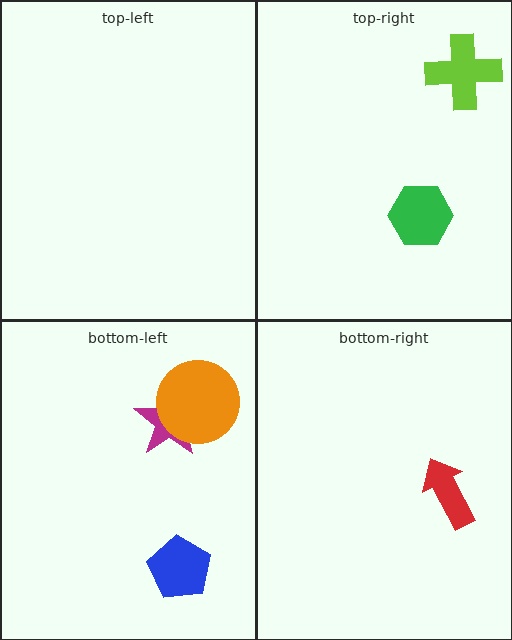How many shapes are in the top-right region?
2.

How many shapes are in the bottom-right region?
1.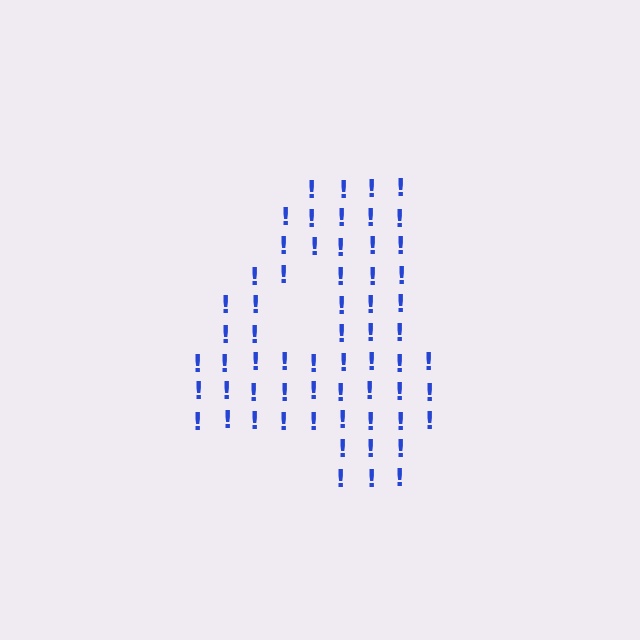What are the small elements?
The small elements are exclamation marks.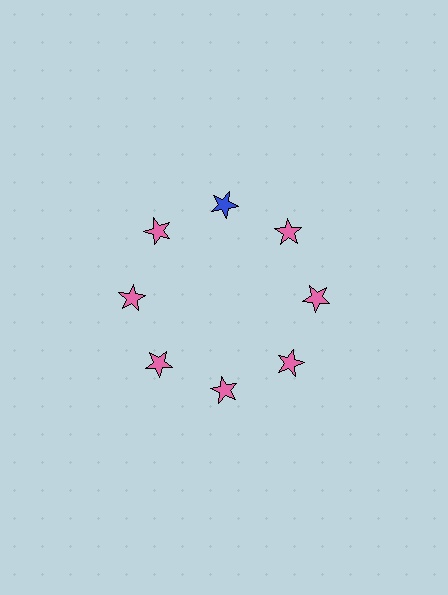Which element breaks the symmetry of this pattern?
The blue star at roughly the 12 o'clock position breaks the symmetry. All other shapes are pink stars.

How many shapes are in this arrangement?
There are 8 shapes arranged in a ring pattern.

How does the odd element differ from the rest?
It has a different color: blue instead of pink.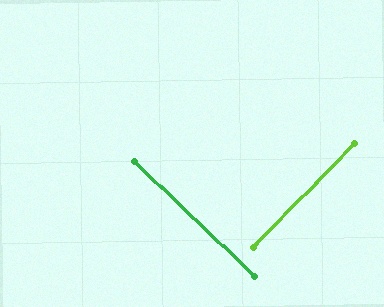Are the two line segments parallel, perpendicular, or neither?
Perpendicular — they meet at approximately 90°.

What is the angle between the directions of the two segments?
Approximately 90 degrees.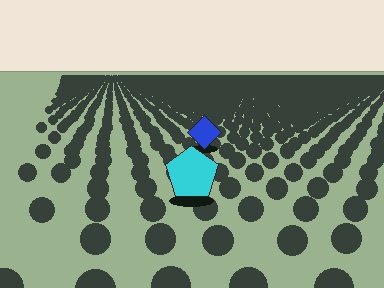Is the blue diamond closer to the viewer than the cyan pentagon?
No. The cyan pentagon is closer — you can tell from the texture gradient: the ground texture is coarser near it.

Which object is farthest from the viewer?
The blue diamond is farthest from the viewer. It appears smaller and the ground texture around it is denser.